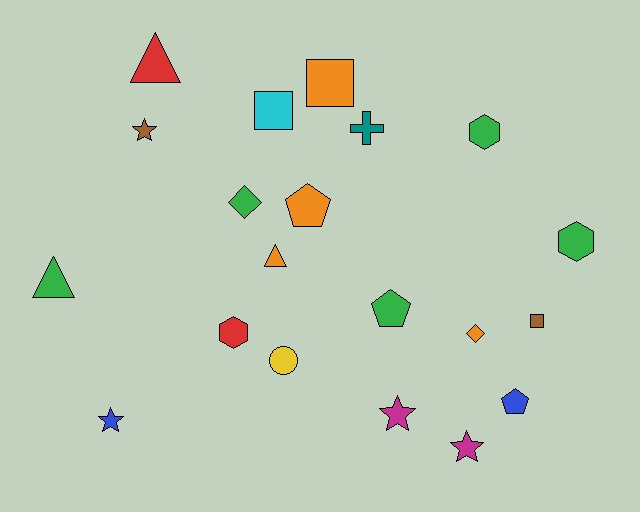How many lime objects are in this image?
There are no lime objects.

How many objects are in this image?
There are 20 objects.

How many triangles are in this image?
There are 3 triangles.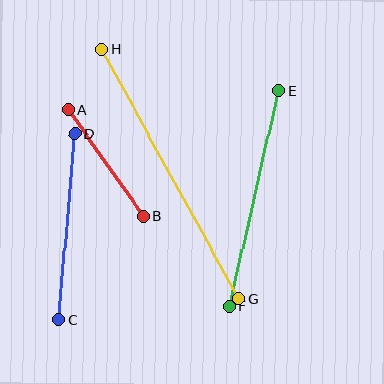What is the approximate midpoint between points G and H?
The midpoint is at approximately (170, 174) pixels.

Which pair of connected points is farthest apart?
Points G and H are farthest apart.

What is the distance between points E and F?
The distance is approximately 222 pixels.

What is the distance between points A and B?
The distance is approximately 130 pixels.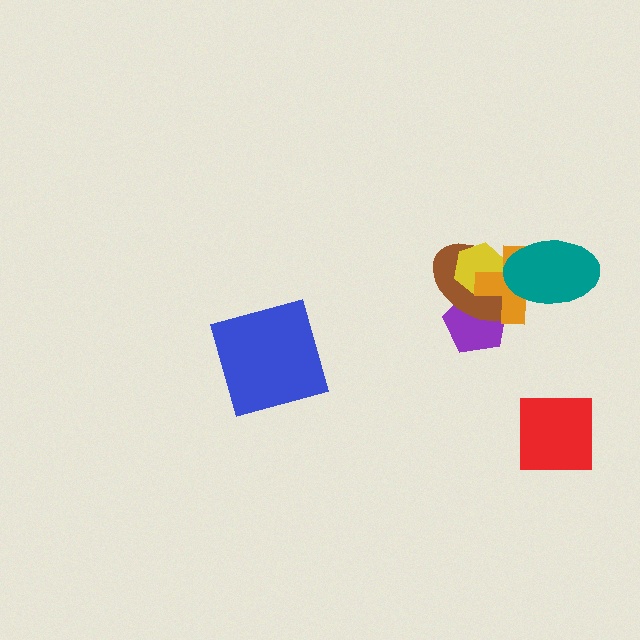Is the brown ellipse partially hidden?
Yes, it is partially covered by another shape.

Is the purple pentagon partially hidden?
Yes, it is partially covered by another shape.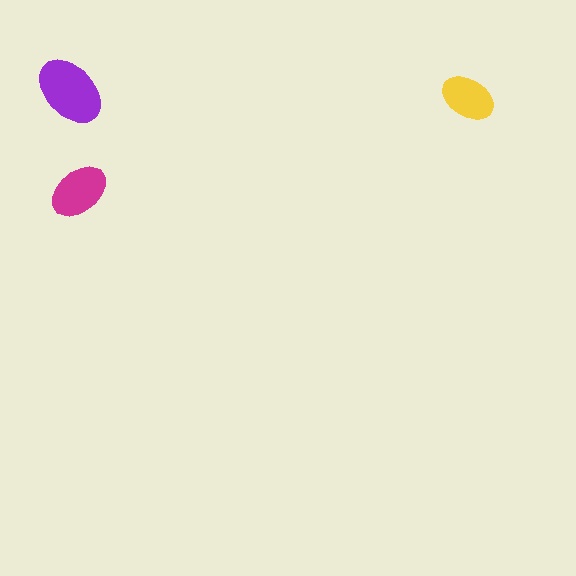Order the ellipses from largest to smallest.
the purple one, the magenta one, the yellow one.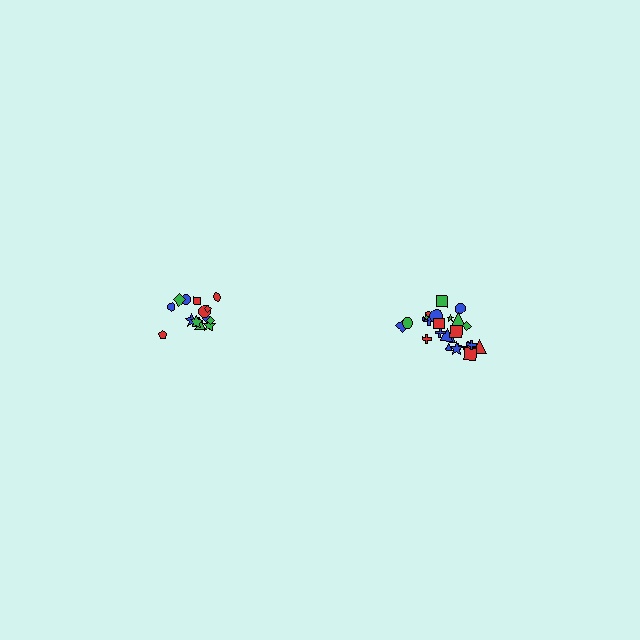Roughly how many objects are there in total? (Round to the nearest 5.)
Roughly 40 objects in total.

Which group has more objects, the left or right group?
The right group.